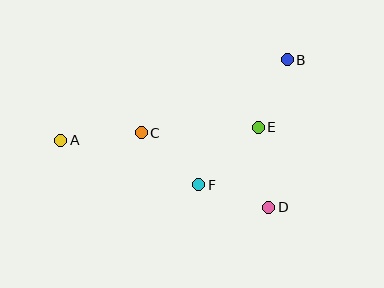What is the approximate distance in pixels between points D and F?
The distance between D and F is approximately 74 pixels.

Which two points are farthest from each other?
Points A and B are farthest from each other.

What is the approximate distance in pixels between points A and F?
The distance between A and F is approximately 145 pixels.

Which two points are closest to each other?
Points B and E are closest to each other.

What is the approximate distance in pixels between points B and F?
The distance between B and F is approximately 153 pixels.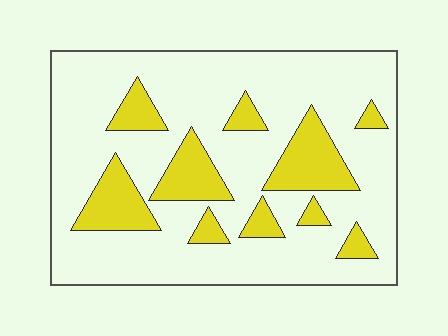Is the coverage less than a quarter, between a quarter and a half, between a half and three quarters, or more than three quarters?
Less than a quarter.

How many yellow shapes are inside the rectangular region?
10.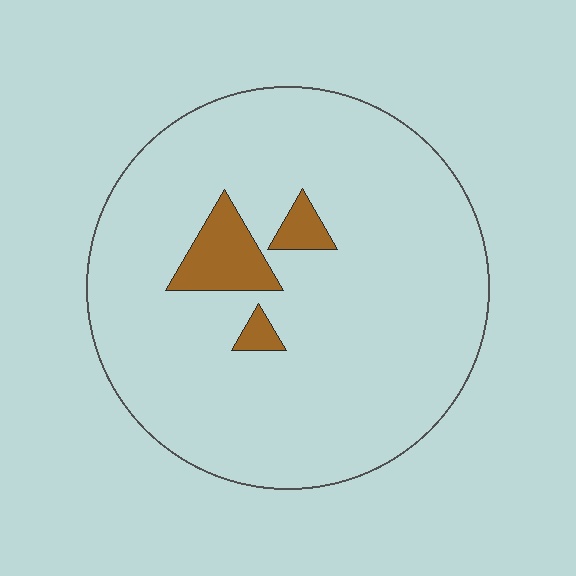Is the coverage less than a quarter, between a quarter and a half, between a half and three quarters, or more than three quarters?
Less than a quarter.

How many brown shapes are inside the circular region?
3.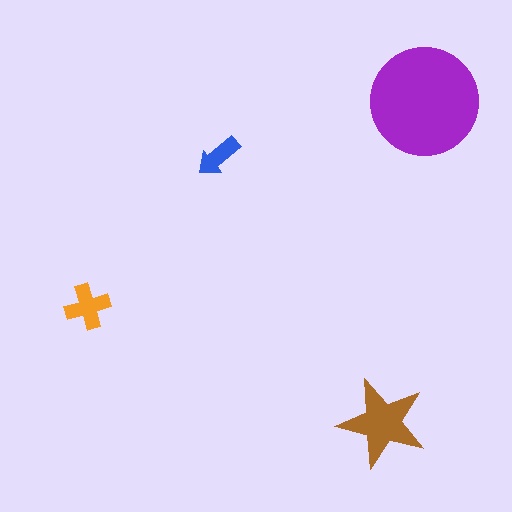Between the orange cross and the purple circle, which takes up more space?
The purple circle.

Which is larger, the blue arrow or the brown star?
The brown star.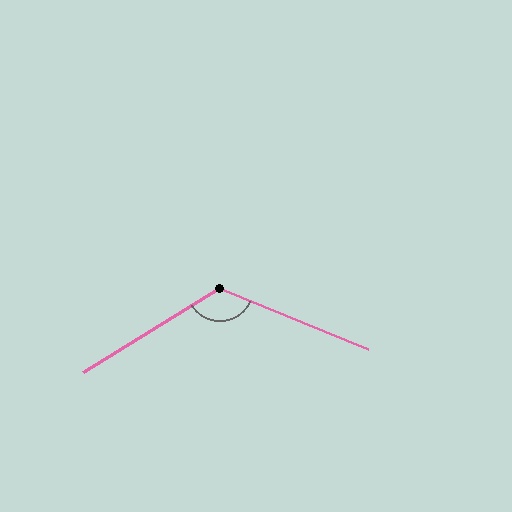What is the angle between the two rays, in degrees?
Approximately 126 degrees.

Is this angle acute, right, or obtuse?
It is obtuse.